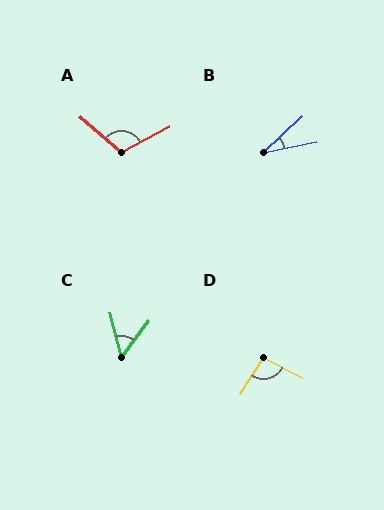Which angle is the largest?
A, at approximately 110 degrees.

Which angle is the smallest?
B, at approximately 31 degrees.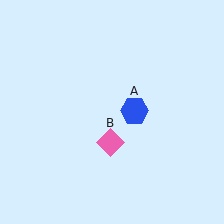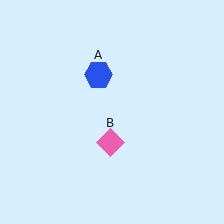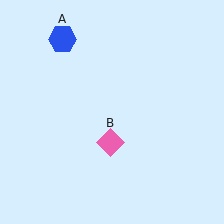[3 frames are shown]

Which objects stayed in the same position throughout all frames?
Pink diamond (object B) remained stationary.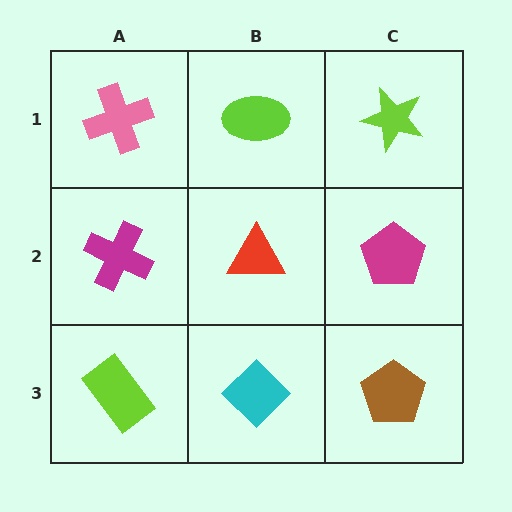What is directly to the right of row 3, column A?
A cyan diamond.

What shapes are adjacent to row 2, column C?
A lime star (row 1, column C), a brown pentagon (row 3, column C), a red triangle (row 2, column B).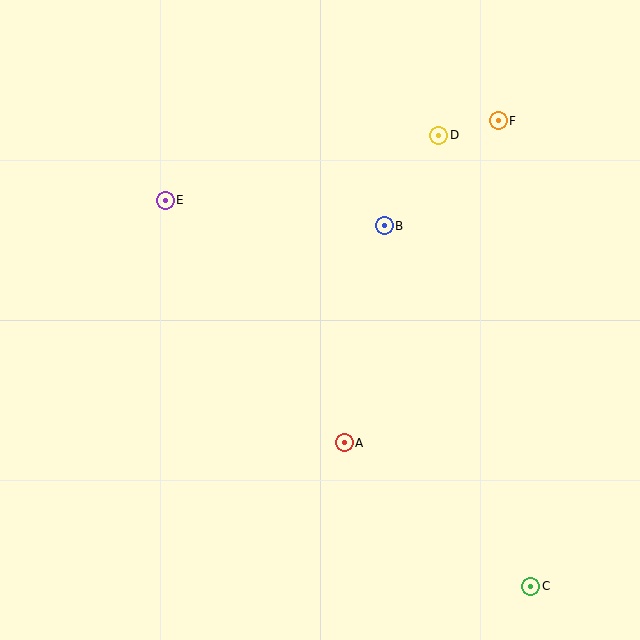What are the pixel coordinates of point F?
Point F is at (498, 121).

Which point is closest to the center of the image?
Point B at (384, 226) is closest to the center.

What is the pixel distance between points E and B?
The distance between E and B is 220 pixels.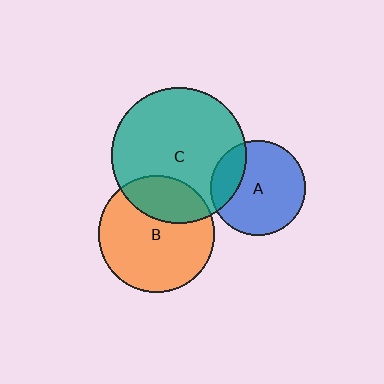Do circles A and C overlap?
Yes.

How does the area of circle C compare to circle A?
Approximately 2.0 times.